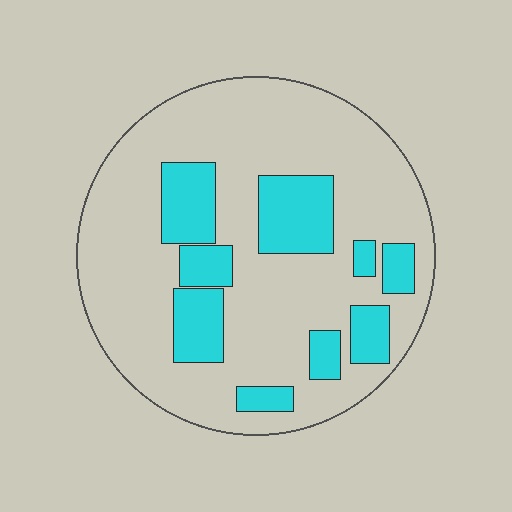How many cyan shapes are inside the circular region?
9.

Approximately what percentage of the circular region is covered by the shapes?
Approximately 25%.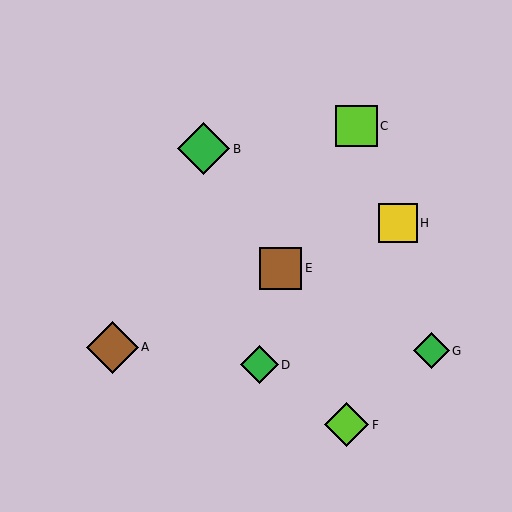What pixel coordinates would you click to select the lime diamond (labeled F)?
Click at (347, 425) to select the lime diamond F.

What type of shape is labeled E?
Shape E is a brown square.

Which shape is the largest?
The brown diamond (labeled A) is the largest.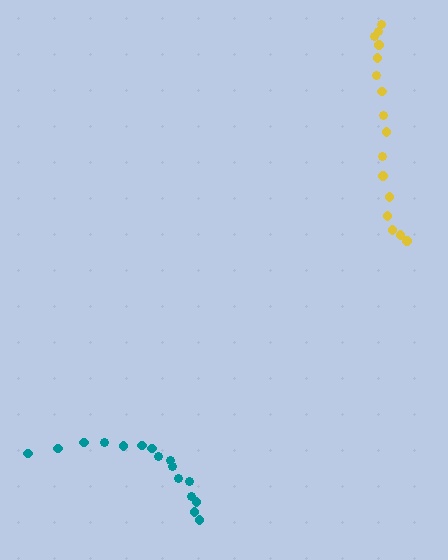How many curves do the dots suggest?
There are 2 distinct paths.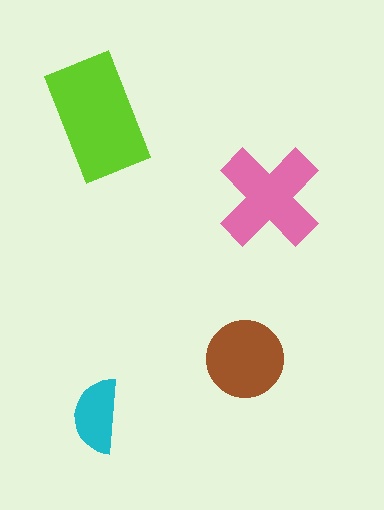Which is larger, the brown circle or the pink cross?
The pink cross.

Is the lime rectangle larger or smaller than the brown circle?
Larger.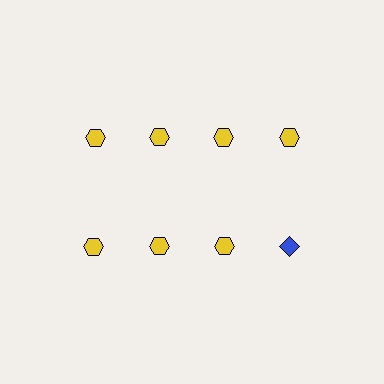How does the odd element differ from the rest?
It differs in both color (blue instead of yellow) and shape (diamond instead of hexagon).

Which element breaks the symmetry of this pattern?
The blue diamond in the second row, second from right column breaks the symmetry. All other shapes are yellow hexagons.